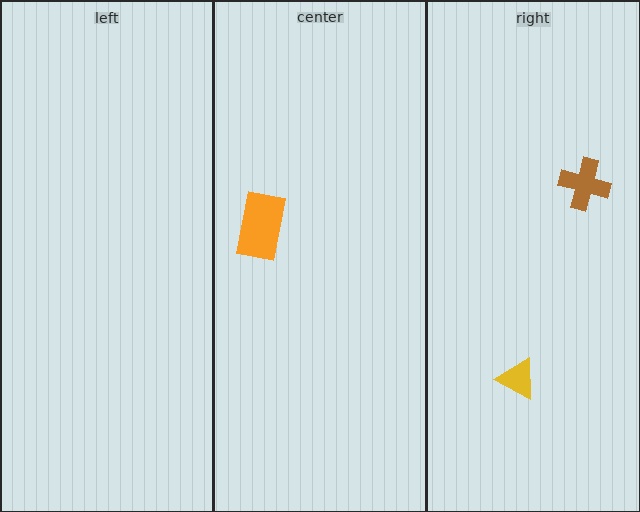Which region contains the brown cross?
The right region.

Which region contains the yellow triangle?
The right region.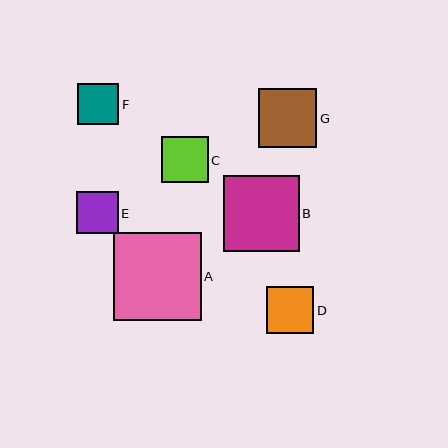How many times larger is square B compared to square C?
Square B is approximately 1.6 times the size of square C.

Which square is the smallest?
Square F is the smallest with a size of approximately 41 pixels.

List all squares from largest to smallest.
From largest to smallest: A, B, G, D, C, E, F.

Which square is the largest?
Square A is the largest with a size of approximately 88 pixels.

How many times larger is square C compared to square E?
Square C is approximately 1.1 times the size of square E.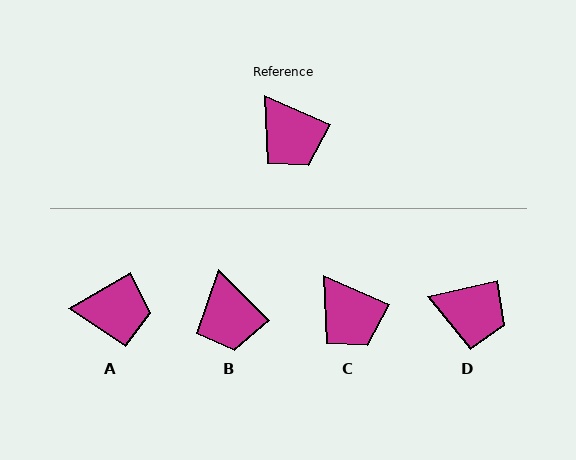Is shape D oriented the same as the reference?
No, it is off by about 37 degrees.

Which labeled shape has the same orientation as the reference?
C.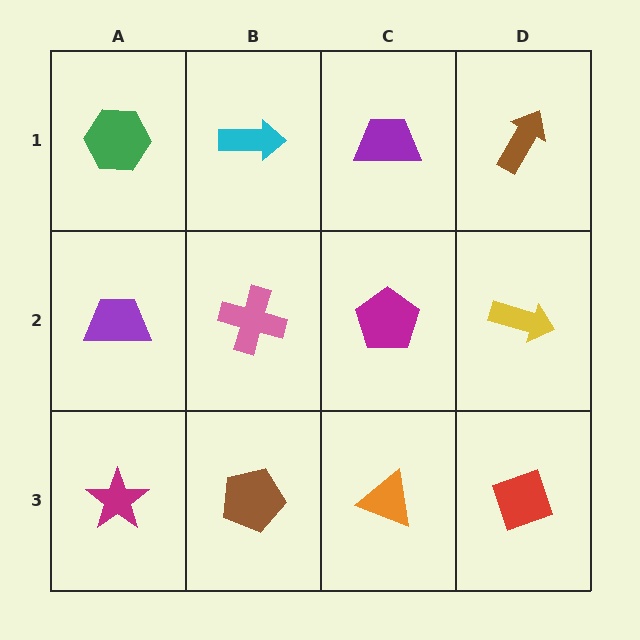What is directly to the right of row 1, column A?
A cyan arrow.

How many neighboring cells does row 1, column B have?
3.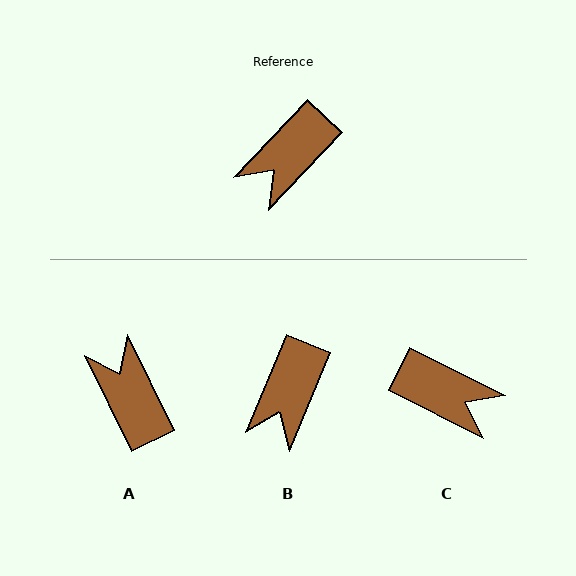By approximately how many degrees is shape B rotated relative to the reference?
Approximately 21 degrees counter-clockwise.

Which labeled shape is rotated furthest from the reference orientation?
A, about 110 degrees away.